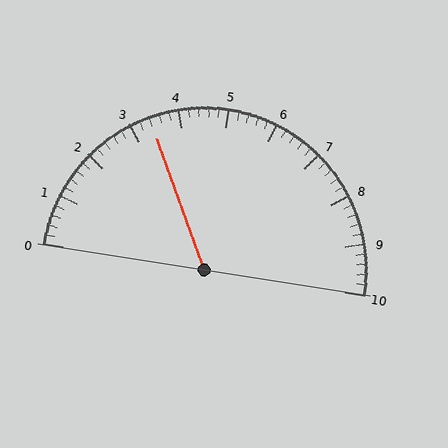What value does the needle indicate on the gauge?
The needle indicates approximately 3.4.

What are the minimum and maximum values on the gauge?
The gauge ranges from 0 to 10.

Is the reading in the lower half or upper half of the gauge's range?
The reading is in the lower half of the range (0 to 10).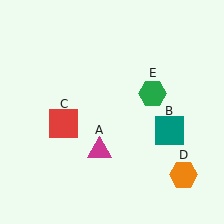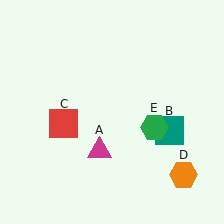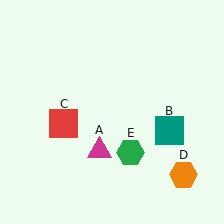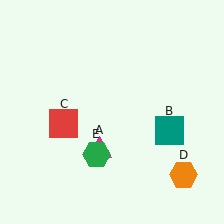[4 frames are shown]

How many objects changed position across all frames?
1 object changed position: green hexagon (object E).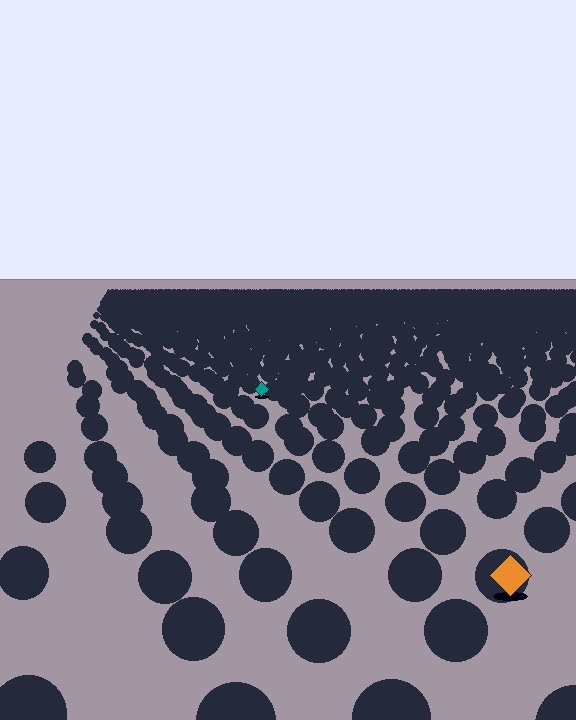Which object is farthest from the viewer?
The teal diamond is farthest from the viewer. It appears smaller and the ground texture around it is denser.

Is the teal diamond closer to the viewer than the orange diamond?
No. The orange diamond is closer — you can tell from the texture gradient: the ground texture is coarser near it.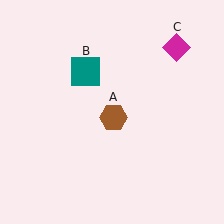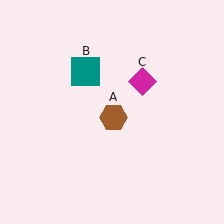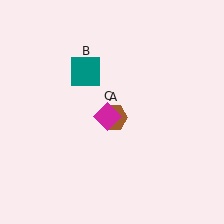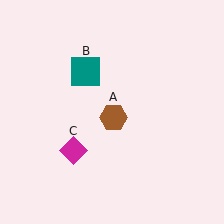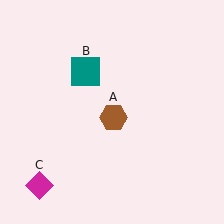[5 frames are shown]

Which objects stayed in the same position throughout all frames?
Brown hexagon (object A) and teal square (object B) remained stationary.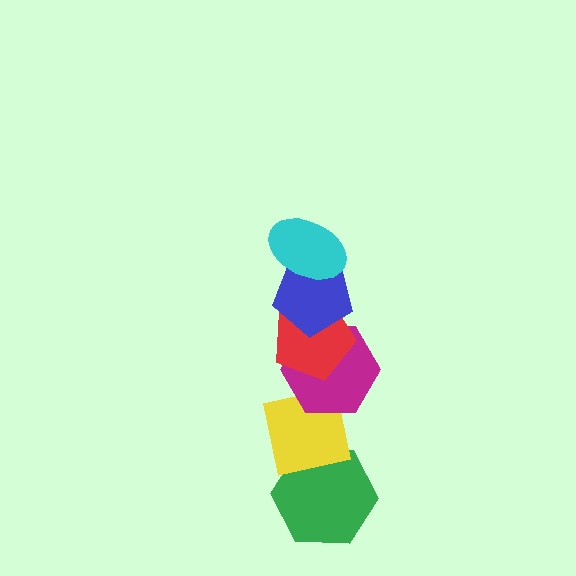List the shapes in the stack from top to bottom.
From top to bottom: the cyan ellipse, the blue pentagon, the red pentagon, the magenta hexagon, the yellow square, the green hexagon.